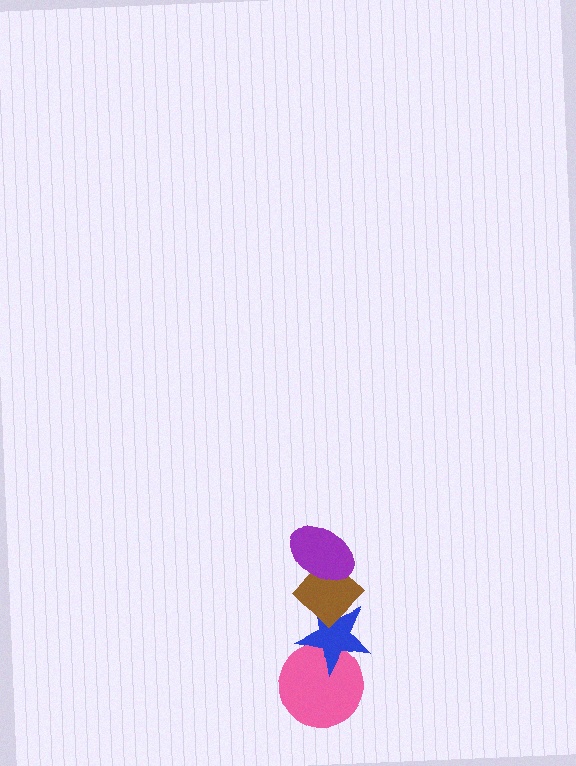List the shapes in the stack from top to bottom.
From top to bottom: the purple ellipse, the brown diamond, the blue star, the pink circle.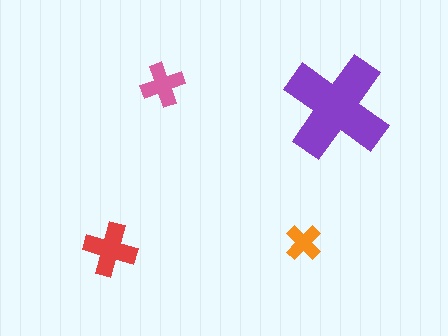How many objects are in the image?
There are 4 objects in the image.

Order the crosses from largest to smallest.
the purple one, the red one, the pink one, the orange one.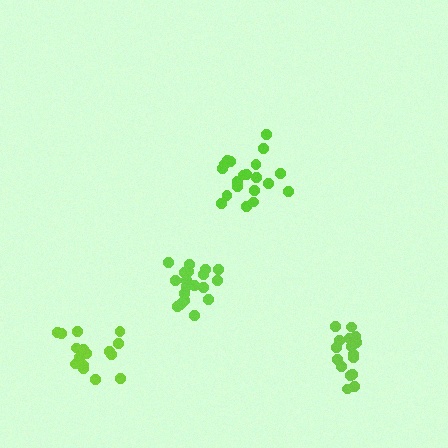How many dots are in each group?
Group 1: 20 dots, Group 2: 16 dots, Group 3: 20 dots, Group 4: 16 dots (72 total).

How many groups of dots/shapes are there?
There are 4 groups.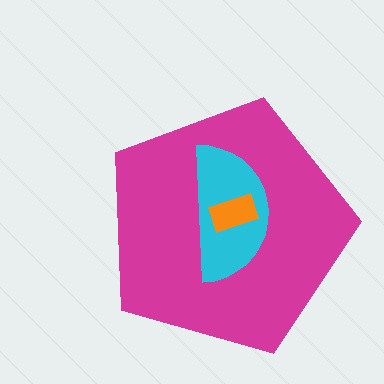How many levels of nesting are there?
3.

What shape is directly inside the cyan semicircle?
The orange rectangle.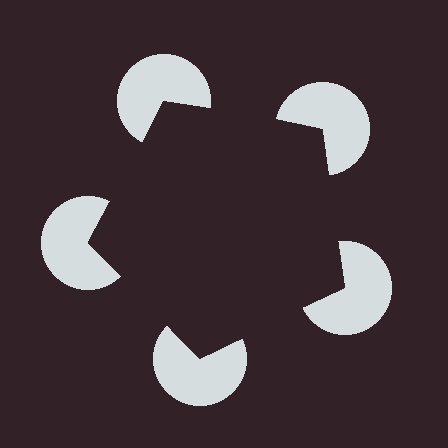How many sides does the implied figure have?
5 sides.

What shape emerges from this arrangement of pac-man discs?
An illusory pentagon — its edges are inferred from the aligned wedge cuts in the pac-man discs, not physically drawn.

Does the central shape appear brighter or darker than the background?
It typically appears slightly darker than the background, even though no actual brightness change is drawn.